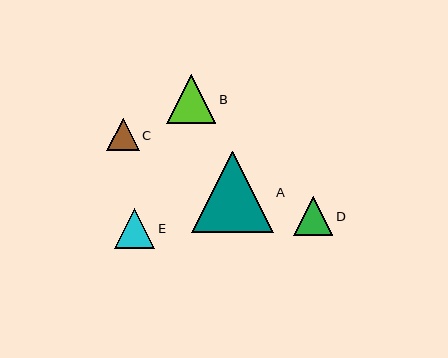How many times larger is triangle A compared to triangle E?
Triangle A is approximately 2.0 times the size of triangle E.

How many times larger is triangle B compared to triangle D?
Triangle B is approximately 1.3 times the size of triangle D.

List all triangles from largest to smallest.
From largest to smallest: A, B, E, D, C.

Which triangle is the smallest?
Triangle C is the smallest with a size of approximately 32 pixels.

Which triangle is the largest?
Triangle A is the largest with a size of approximately 82 pixels.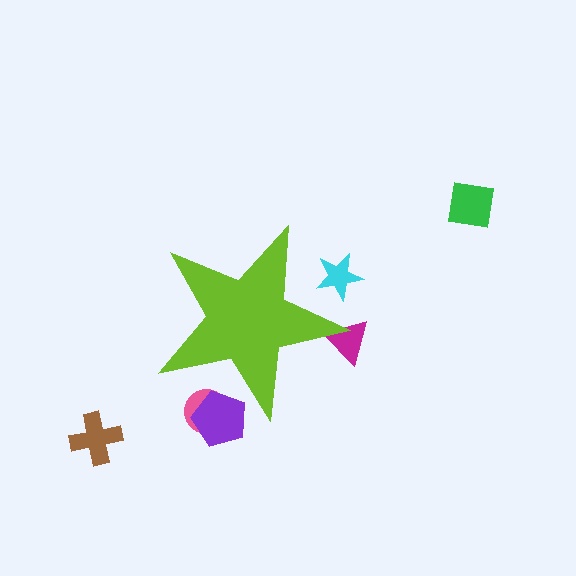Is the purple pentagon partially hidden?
Yes, the purple pentagon is partially hidden behind the lime star.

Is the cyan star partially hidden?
Yes, the cyan star is partially hidden behind the lime star.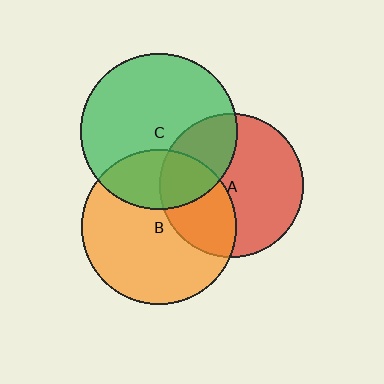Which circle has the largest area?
Circle C (green).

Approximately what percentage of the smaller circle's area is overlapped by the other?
Approximately 35%.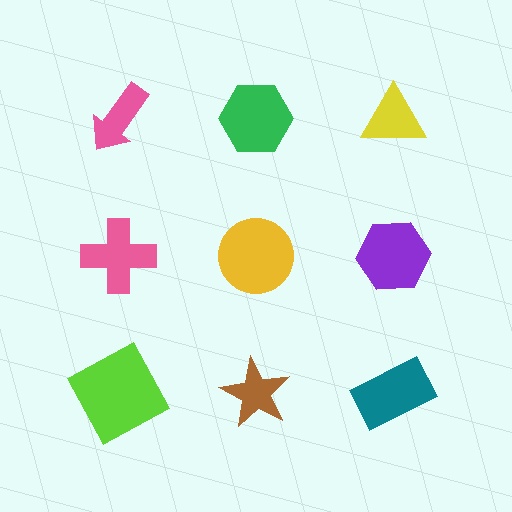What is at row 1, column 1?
A pink arrow.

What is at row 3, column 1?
A lime square.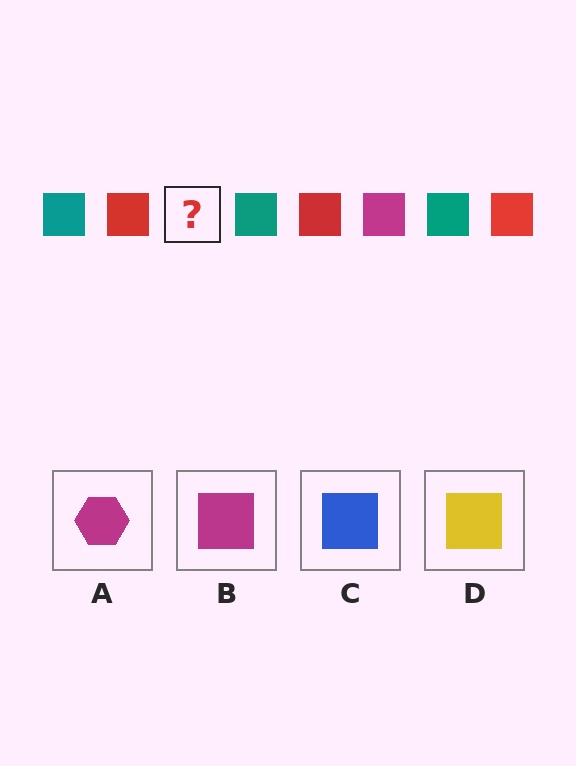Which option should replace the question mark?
Option B.